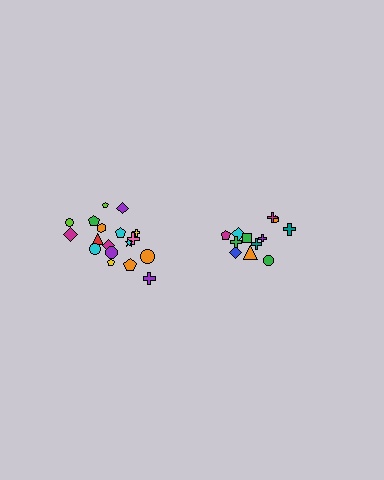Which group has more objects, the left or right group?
The left group.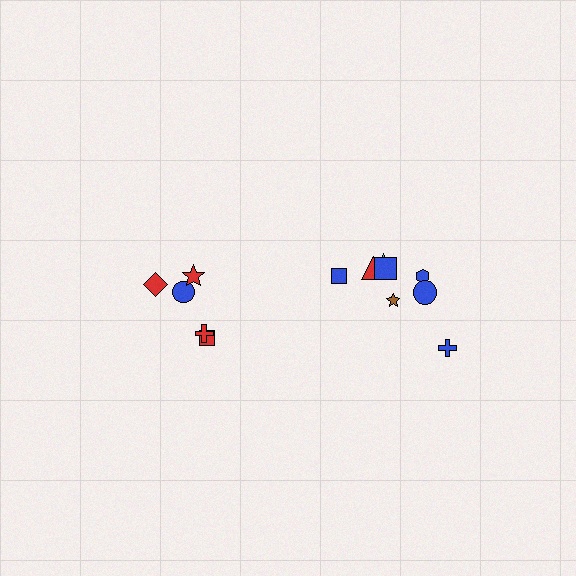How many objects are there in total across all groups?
There are 13 objects.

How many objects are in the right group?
There are 8 objects.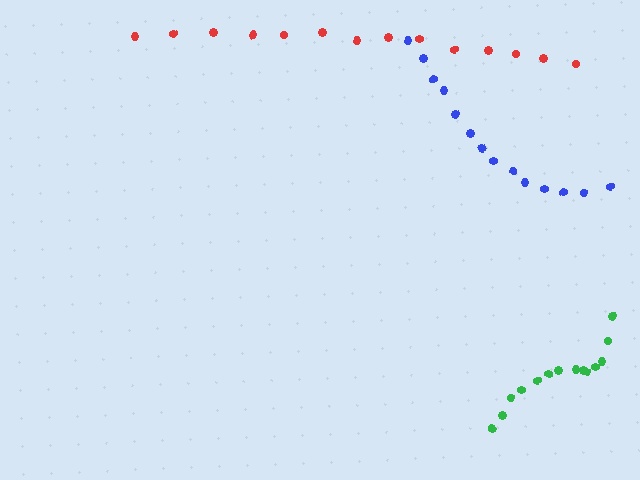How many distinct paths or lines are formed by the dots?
There are 3 distinct paths.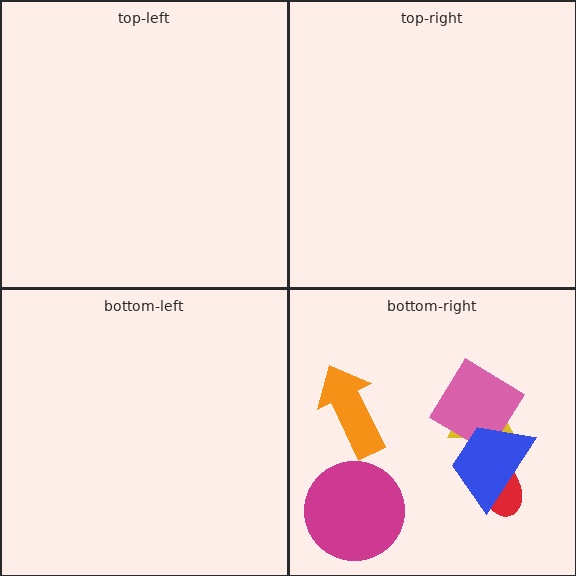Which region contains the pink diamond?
The bottom-right region.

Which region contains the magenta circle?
The bottom-right region.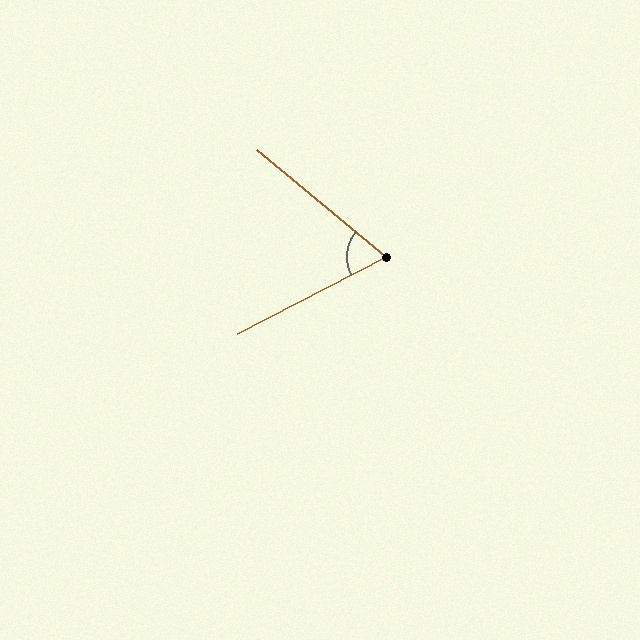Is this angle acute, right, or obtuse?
It is acute.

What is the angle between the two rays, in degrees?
Approximately 67 degrees.